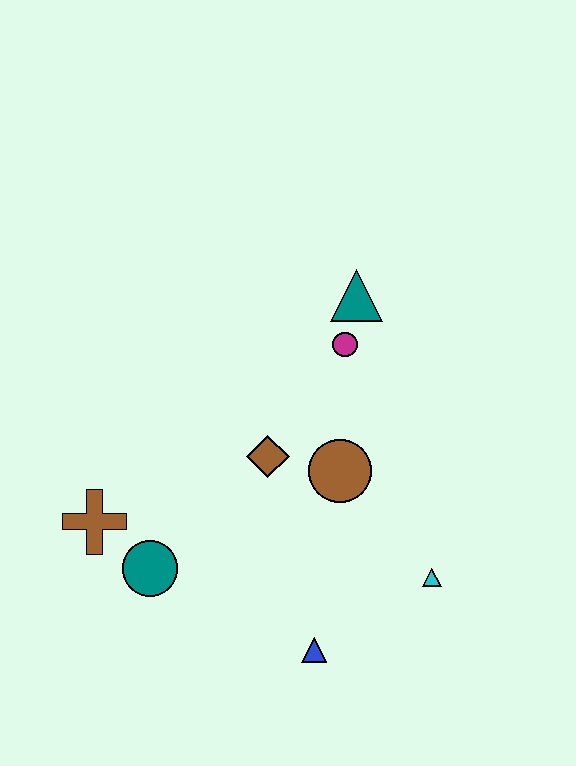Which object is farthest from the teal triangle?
The blue triangle is farthest from the teal triangle.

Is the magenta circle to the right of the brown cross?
Yes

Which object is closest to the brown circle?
The brown diamond is closest to the brown circle.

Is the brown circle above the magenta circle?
No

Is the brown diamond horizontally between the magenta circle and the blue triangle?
No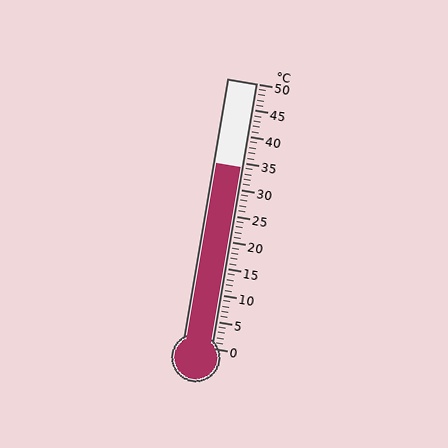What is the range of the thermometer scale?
The thermometer scale ranges from 0°C to 50°C.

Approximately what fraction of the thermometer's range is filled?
The thermometer is filled to approximately 70% of its range.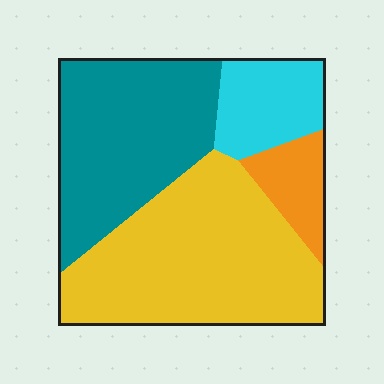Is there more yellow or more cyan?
Yellow.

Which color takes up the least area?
Orange, at roughly 10%.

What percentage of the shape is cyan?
Cyan takes up about one eighth (1/8) of the shape.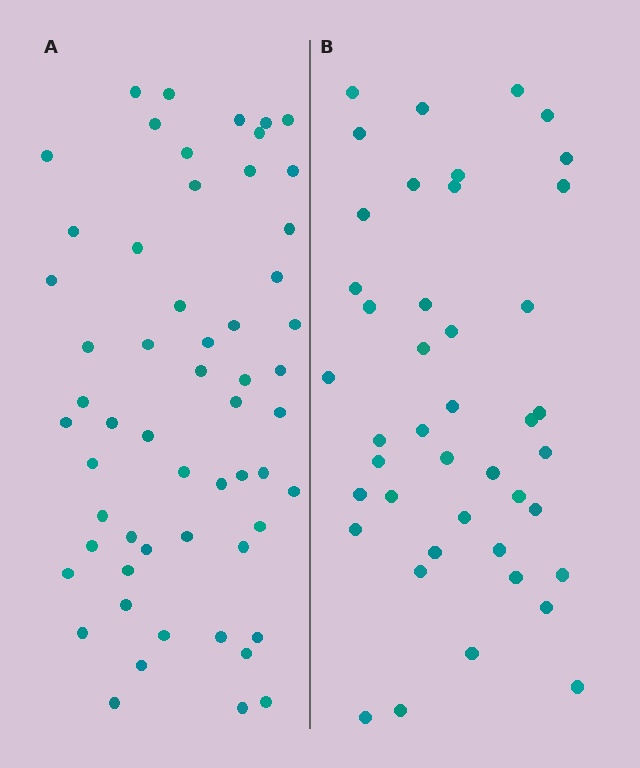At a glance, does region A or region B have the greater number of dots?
Region A (the left region) has more dots.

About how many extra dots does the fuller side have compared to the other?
Region A has approximately 15 more dots than region B.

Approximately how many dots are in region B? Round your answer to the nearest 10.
About 40 dots. (The exact count is 43, which rounds to 40.)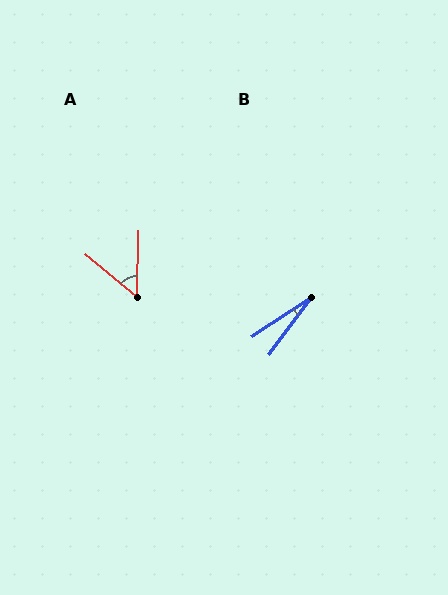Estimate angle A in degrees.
Approximately 51 degrees.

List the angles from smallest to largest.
B (20°), A (51°).